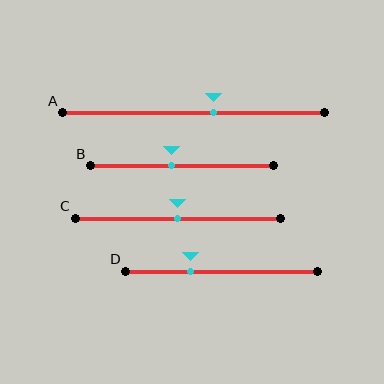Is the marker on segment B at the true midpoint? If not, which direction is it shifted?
No, the marker on segment B is shifted to the left by about 6% of the segment length.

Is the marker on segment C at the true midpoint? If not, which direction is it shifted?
Yes, the marker on segment C is at the true midpoint.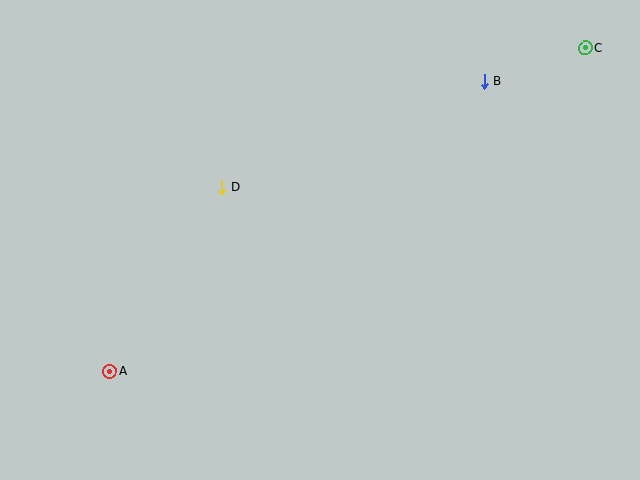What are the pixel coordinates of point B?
Point B is at (484, 82).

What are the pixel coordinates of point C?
Point C is at (585, 48).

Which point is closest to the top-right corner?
Point C is closest to the top-right corner.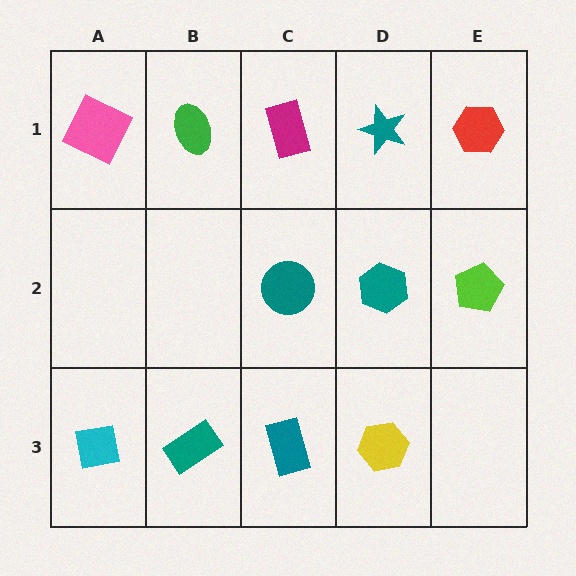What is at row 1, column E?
A red hexagon.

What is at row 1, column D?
A teal star.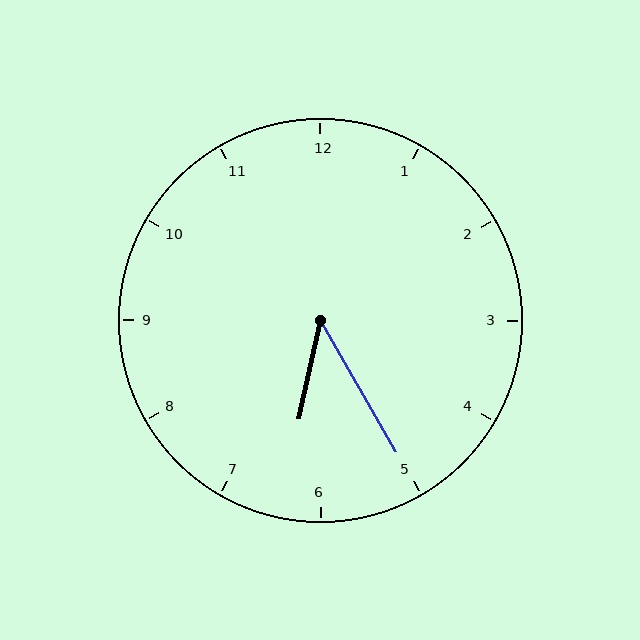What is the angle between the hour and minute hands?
Approximately 42 degrees.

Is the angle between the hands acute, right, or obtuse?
It is acute.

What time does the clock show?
6:25.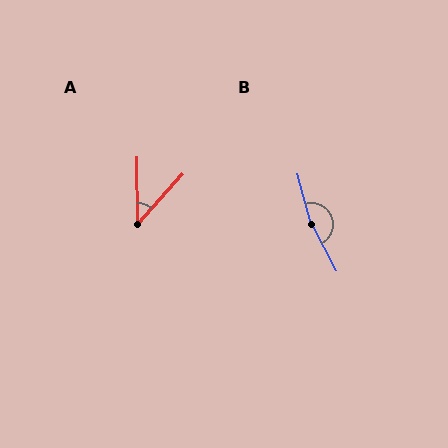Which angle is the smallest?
A, at approximately 43 degrees.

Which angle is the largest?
B, at approximately 168 degrees.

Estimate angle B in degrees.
Approximately 168 degrees.